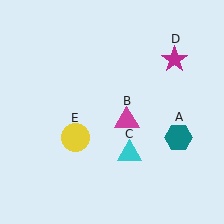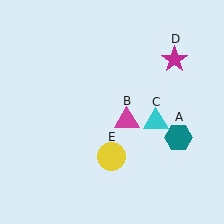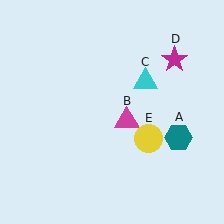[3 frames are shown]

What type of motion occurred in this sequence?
The cyan triangle (object C), yellow circle (object E) rotated counterclockwise around the center of the scene.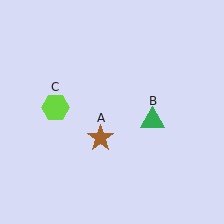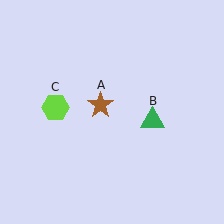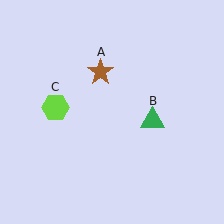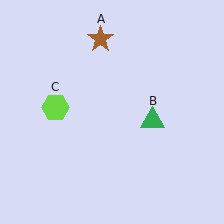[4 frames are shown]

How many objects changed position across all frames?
1 object changed position: brown star (object A).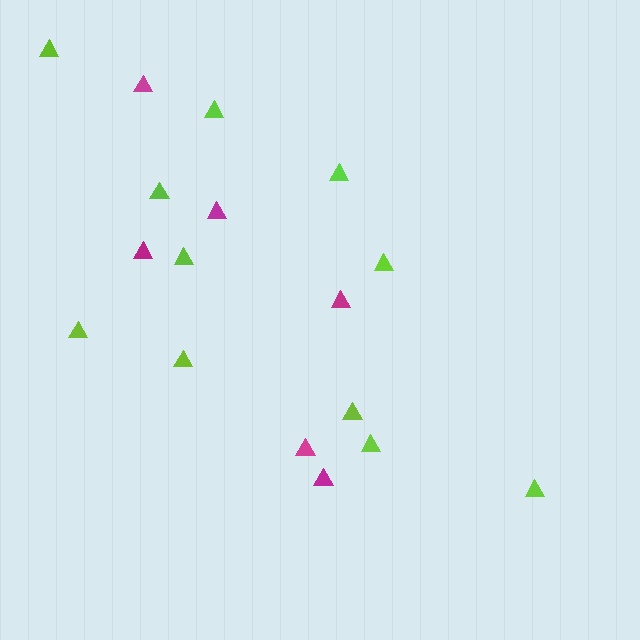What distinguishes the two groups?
There are 2 groups: one group of lime triangles (11) and one group of magenta triangles (6).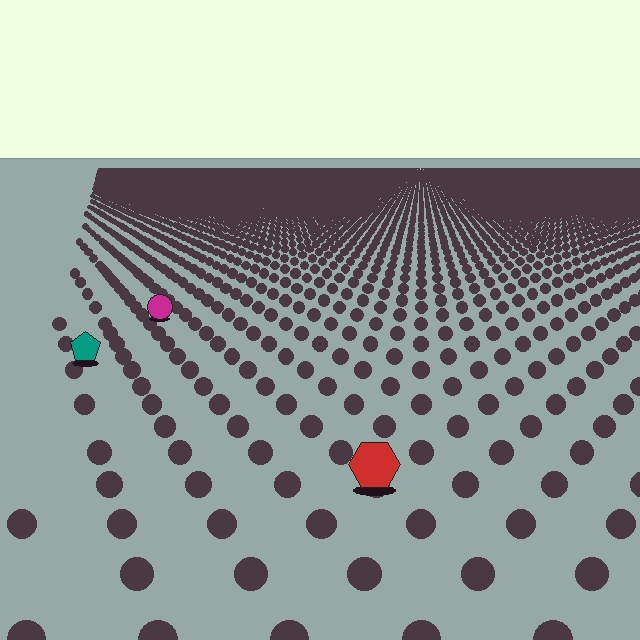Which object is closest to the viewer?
The red hexagon is closest. The texture marks near it are larger and more spread out.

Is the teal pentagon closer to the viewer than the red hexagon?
No. The red hexagon is closer — you can tell from the texture gradient: the ground texture is coarser near it.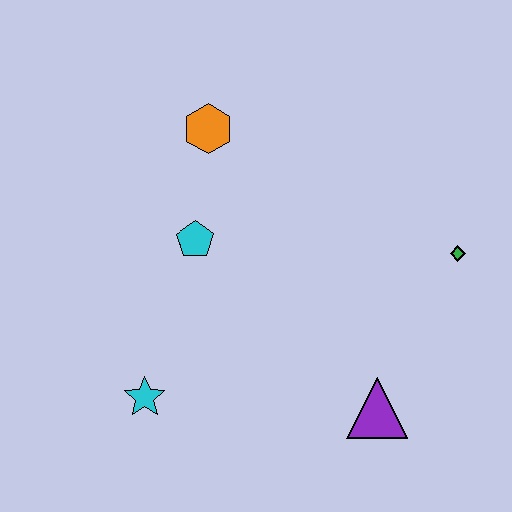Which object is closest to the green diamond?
The purple triangle is closest to the green diamond.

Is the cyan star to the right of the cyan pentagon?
No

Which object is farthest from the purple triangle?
The orange hexagon is farthest from the purple triangle.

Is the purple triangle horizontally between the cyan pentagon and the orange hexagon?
No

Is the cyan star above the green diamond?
No